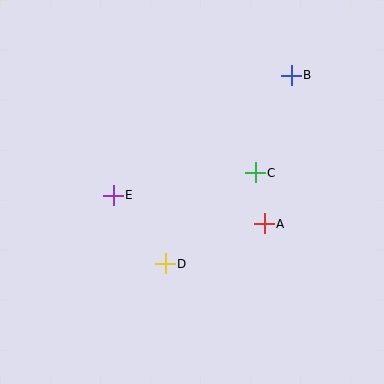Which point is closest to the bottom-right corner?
Point A is closest to the bottom-right corner.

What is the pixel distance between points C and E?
The distance between C and E is 144 pixels.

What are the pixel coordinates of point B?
Point B is at (291, 75).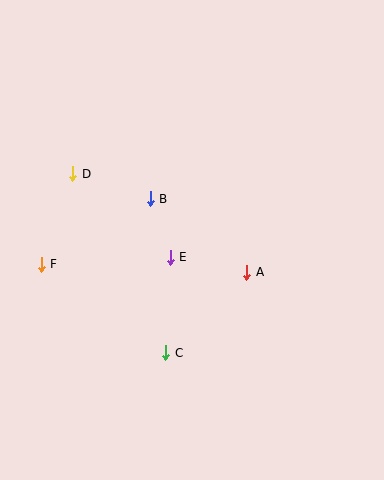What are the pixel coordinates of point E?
Point E is at (170, 257).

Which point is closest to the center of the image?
Point E at (170, 257) is closest to the center.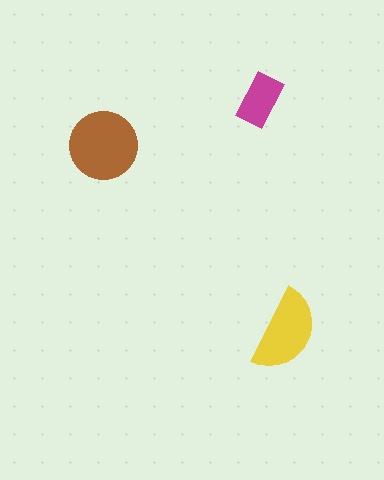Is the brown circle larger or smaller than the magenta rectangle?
Larger.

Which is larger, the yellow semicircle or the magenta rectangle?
The yellow semicircle.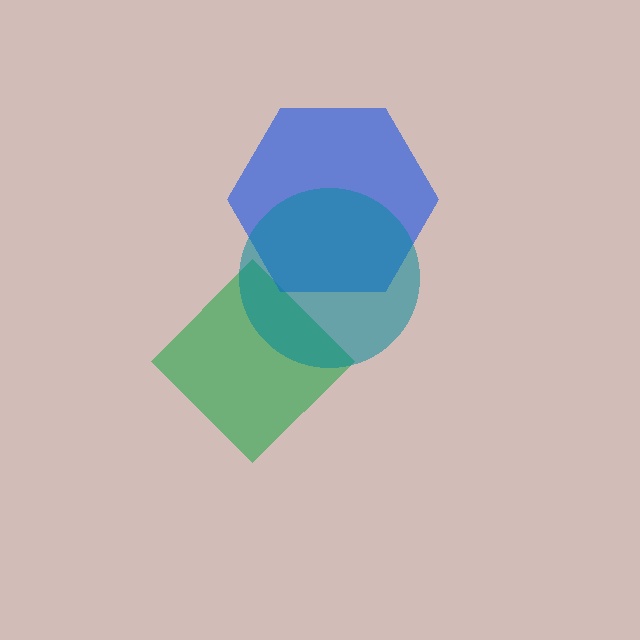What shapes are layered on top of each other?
The layered shapes are: a green diamond, a blue hexagon, a teal circle.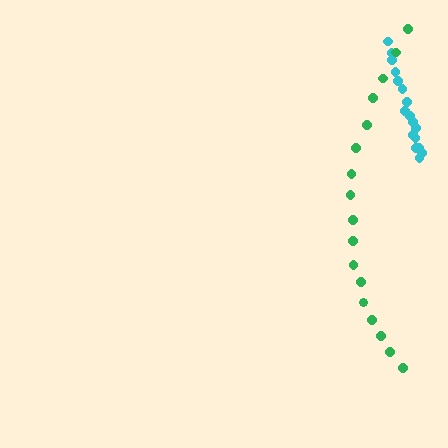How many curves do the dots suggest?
There are 2 distinct paths.